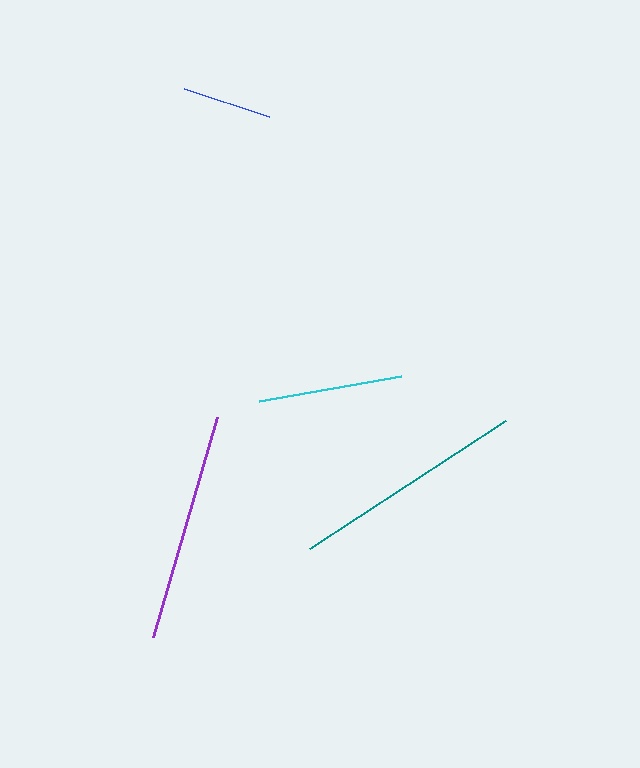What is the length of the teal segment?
The teal segment is approximately 234 pixels long.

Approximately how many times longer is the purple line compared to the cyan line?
The purple line is approximately 1.6 times the length of the cyan line.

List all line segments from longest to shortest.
From longest to shortest: teal, purple, cyan, blue.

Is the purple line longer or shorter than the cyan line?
The purple line is longer than the cyan line.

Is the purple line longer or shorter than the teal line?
The teal line is longer than the purple line.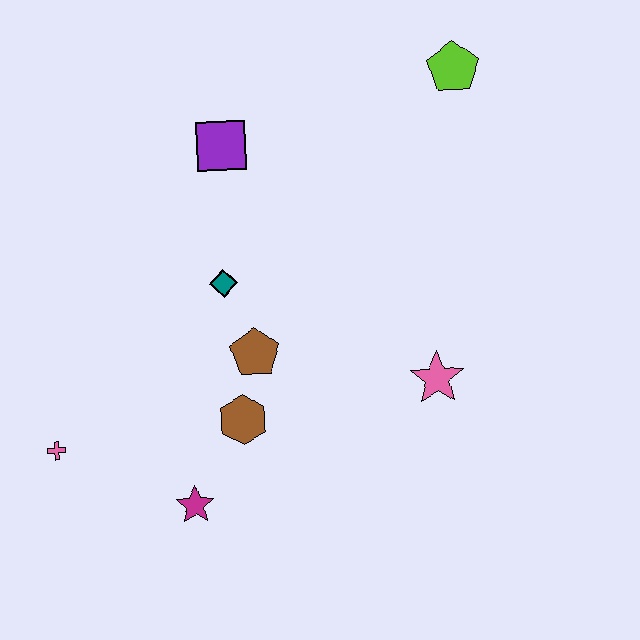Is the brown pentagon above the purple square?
No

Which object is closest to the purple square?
The teal diamond is closest to the purple square.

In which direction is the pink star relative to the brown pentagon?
The pink star is to the right of the brown pentagon.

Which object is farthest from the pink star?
The pink cross is farthest from the pink star.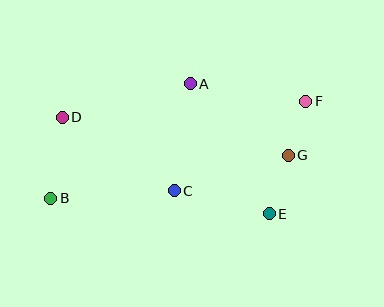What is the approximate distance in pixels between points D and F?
The distance between D and F is approximately 244 pixels.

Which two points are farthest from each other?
Points B and F are farthest from each other.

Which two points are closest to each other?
Points F and G are closest to each other.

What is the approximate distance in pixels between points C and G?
The distance between C and G is approximately 119 pixels.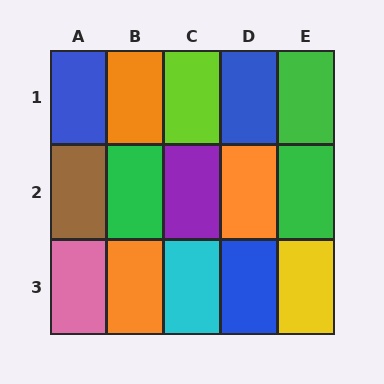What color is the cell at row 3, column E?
Yellow.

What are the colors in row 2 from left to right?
Brown, green, purple, orange, green.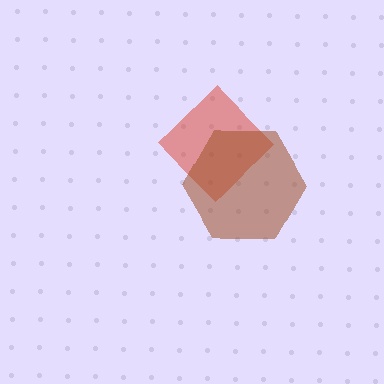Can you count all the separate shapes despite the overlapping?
Yes, there are 2 separate shapes.